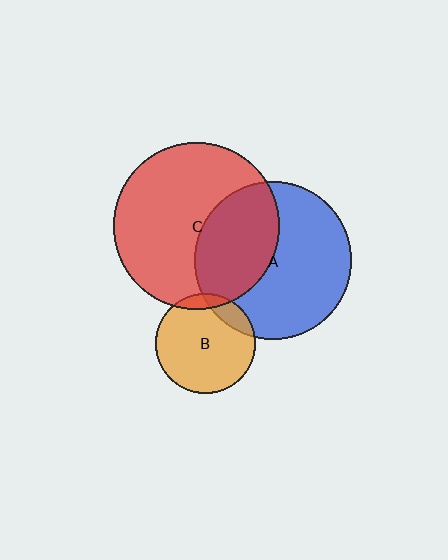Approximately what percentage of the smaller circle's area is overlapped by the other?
Approximately 40%.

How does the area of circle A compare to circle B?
Approximately 2.5 times.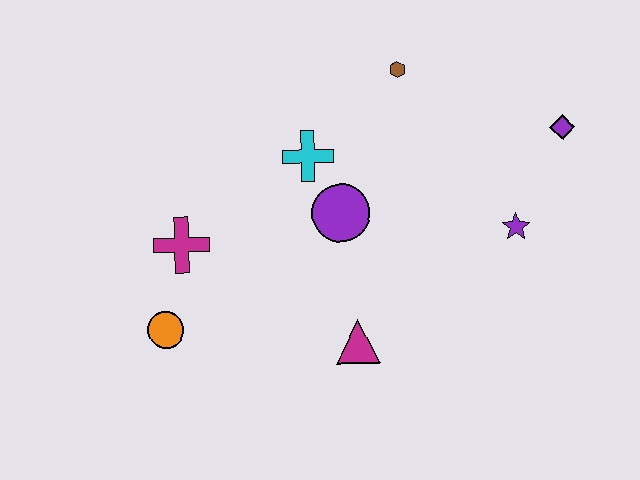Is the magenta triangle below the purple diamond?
Yes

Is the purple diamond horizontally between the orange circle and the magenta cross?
No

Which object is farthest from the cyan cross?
The purple diamond is farthest from the cyan cross.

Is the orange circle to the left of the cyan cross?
Yes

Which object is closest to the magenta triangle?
The purple circle is closest to the magenta triangle.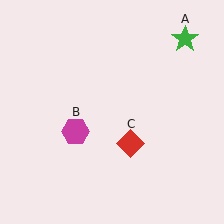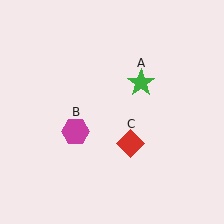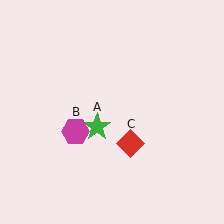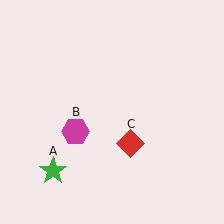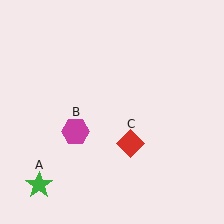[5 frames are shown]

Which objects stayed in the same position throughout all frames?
Magenta hexagon (object B) and red diamond (object C) remained stationary.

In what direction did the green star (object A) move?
The green star (object A) moved down and to the left.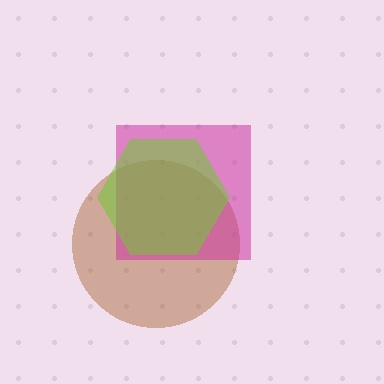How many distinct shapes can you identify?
There are 3 distinct shapes: a brown circle, a magenta square, a lime hexagon.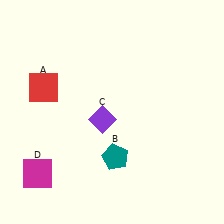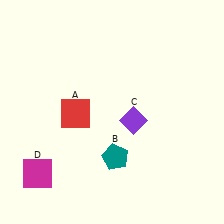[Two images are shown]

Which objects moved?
The objects that moved are: the red square (A), the purple diamond (C).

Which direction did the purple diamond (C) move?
The purple diamond (C) moved right.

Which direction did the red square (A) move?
The red square (A) moved right.